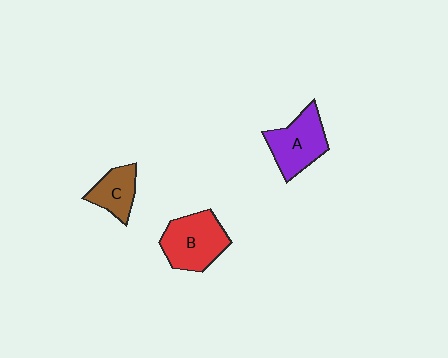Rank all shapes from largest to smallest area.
From largest to smallest: B (red), A (purple), C (brown).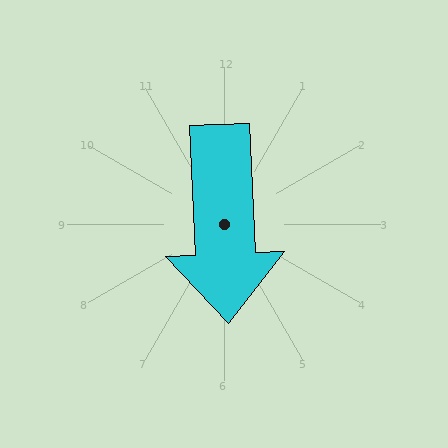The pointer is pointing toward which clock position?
Roughly 6 o'clock.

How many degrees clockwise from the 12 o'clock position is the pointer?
Approximately 178 degrees.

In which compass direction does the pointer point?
South.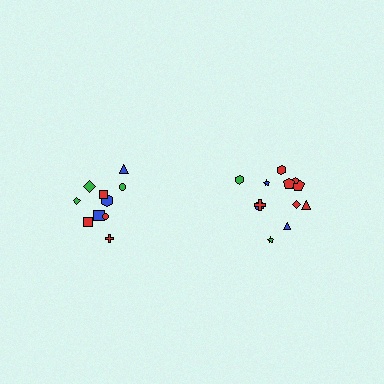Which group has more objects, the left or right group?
The right group.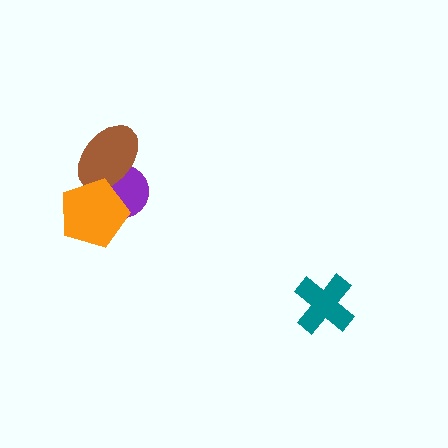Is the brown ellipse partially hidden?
Yes, it is partially covered by another shape.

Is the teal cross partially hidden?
No, no other shape covers it.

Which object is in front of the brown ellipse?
The orange pentagon is in front of the brown ellipse.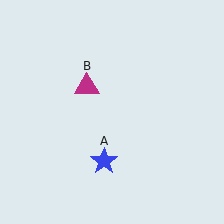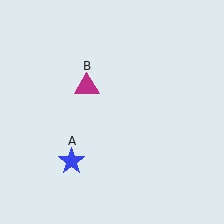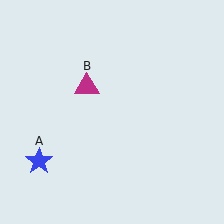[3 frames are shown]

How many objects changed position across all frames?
1 object changed position: blue star (object A).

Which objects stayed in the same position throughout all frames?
Magenta triangle (object B) remained stationary.